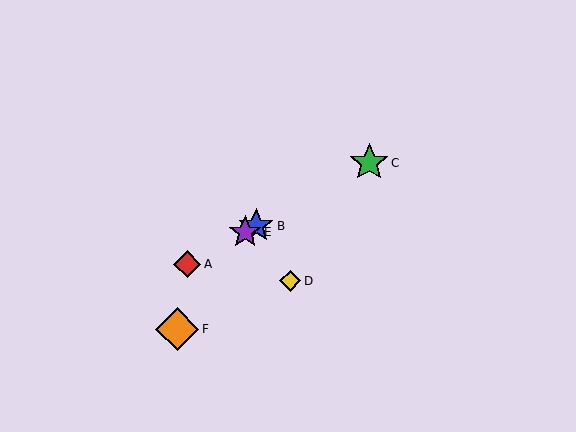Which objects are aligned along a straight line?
Objects A, B, C, E are aligned along a straight line.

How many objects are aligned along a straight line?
4 objects (A, B, C, E) are aligned along a straight line.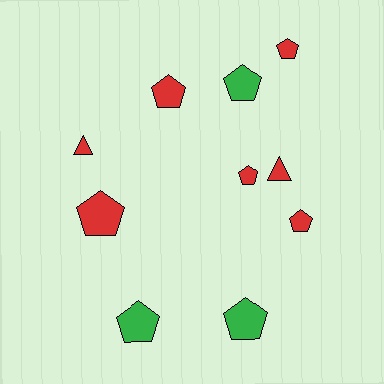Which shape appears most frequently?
Pentagon, with 8 objects.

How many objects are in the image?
There are 10 objects.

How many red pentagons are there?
There are 5 red pentagons.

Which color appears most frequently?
Red, with 7 objects.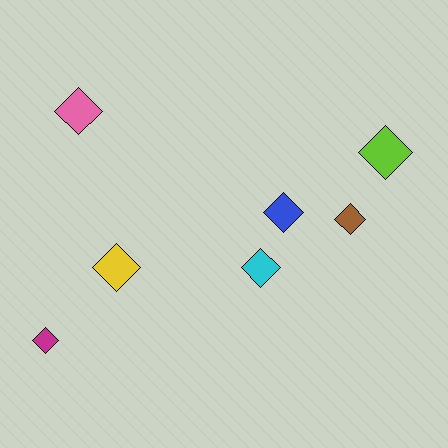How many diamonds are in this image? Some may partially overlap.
There are 7 diamonds.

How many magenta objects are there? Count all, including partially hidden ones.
There is 1 magenta object.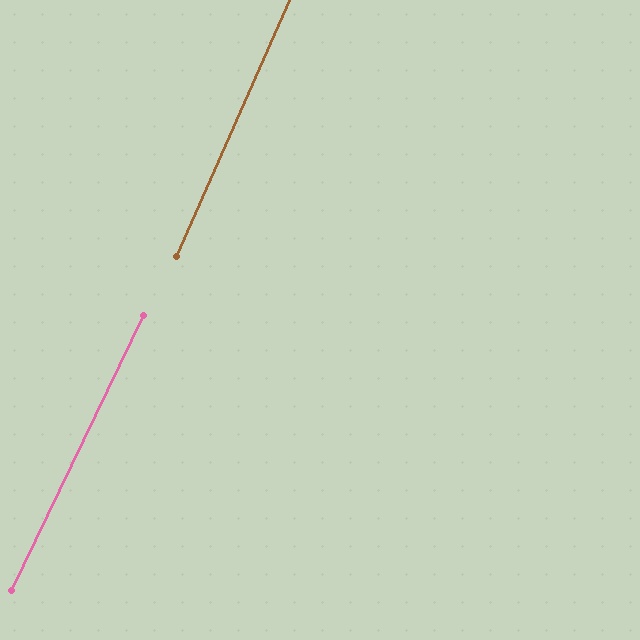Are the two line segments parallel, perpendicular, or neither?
Parallel — their directions differ by only 1.8°.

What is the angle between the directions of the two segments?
Approximately 2 degrees.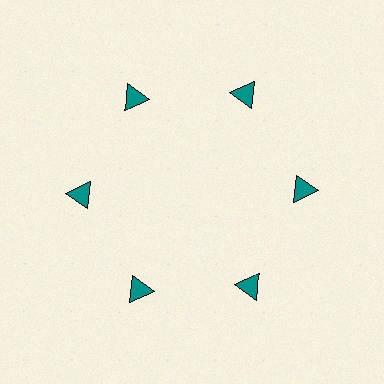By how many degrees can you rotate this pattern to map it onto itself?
The pattern maps onto itself every 60 degrees of rotation.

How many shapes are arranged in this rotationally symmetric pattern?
There are 6 shapes, arranged in 6 groups of 1.